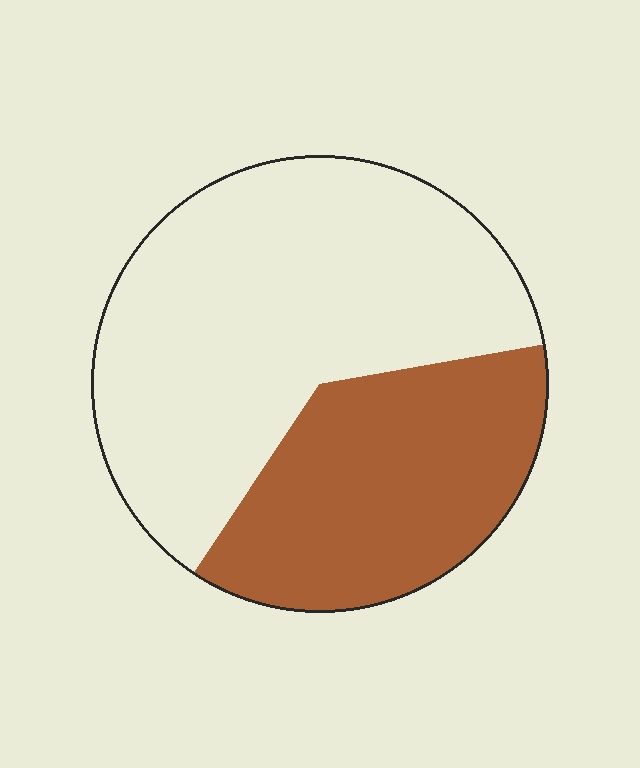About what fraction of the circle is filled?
About three eighths (3/8).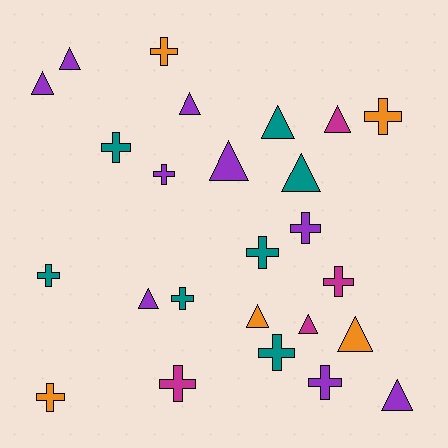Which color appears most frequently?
Purple, with 9 objects.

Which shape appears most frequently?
Cross, with 13 objects.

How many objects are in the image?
There are 25 objects.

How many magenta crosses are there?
There are 2 magenta crosses.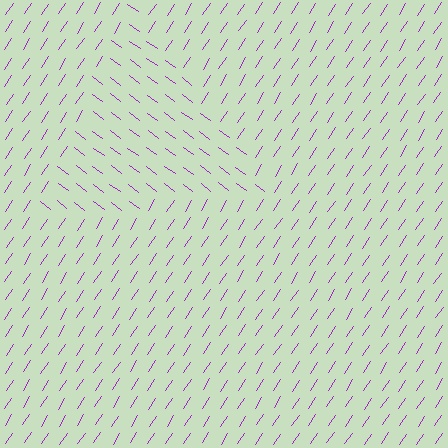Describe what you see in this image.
The image is filled with small purple line segments. A triangle region in the image has lines oriented differently from the surrounding lines, creating a visible texture boundary.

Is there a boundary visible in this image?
Yes, there is a texture boundary formed by a change in line orientation.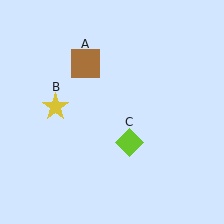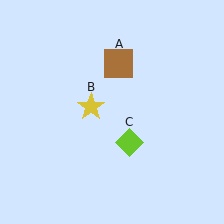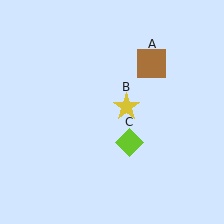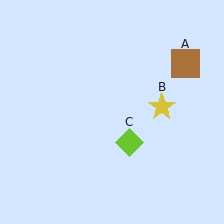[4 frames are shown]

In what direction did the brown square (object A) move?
The brown square (object A) moved right.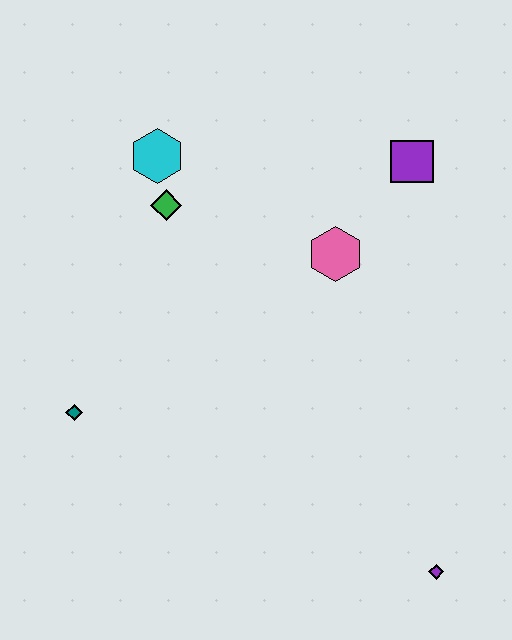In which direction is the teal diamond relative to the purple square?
The teal diamond is to the left of the purple square.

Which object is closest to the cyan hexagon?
The green diamond is closest to the cyan hexagon.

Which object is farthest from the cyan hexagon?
The purple diamond is farthest from the cyan hexagon.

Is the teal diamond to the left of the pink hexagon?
Yes